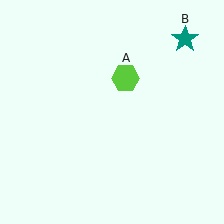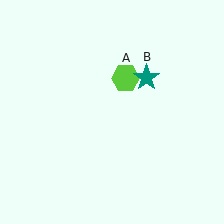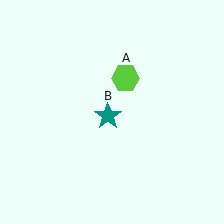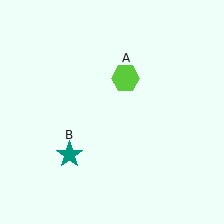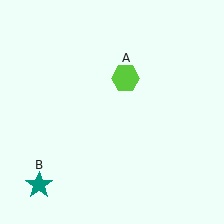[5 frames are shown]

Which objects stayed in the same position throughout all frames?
Lime hexagon (object A) remained stationary.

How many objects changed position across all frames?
1 object changed position: teal star (object B).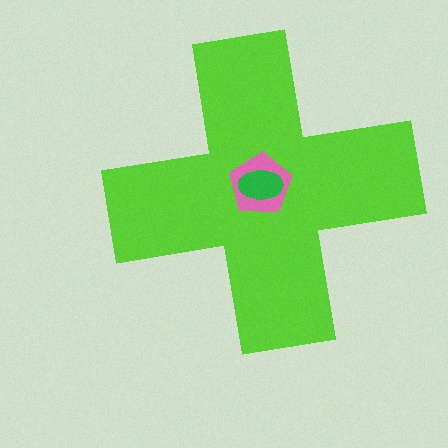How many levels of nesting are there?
3.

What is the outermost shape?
The lime cross.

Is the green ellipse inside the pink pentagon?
Yes.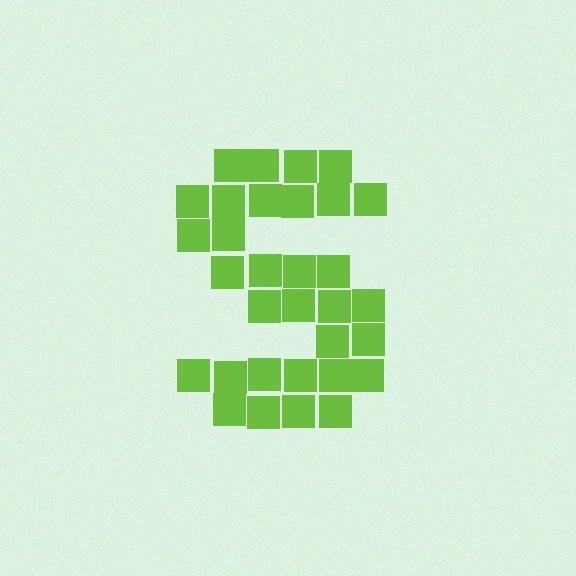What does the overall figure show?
The overall figure shows the letter S.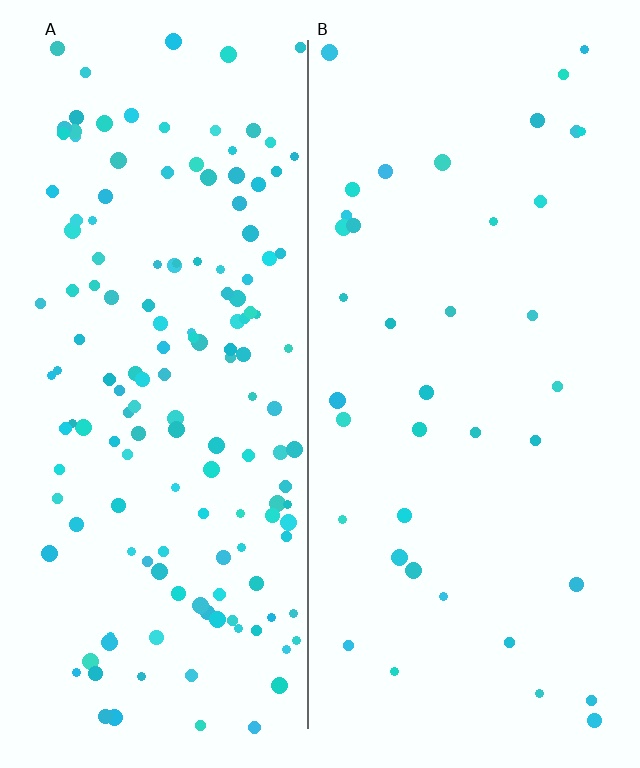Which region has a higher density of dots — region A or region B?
A (the left).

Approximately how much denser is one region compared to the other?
Approximately 3.9× — region A over region B.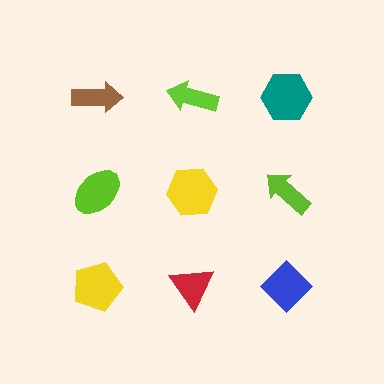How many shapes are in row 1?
3 shapes.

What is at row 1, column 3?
A teal hexagon.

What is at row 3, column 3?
A blue diamond.